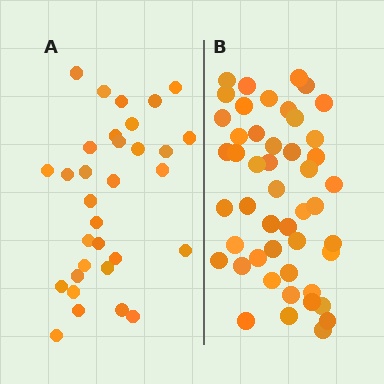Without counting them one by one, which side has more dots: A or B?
Region B (the right region) has more dots.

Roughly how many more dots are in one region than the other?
Region B has approximately 15 more dots than region A.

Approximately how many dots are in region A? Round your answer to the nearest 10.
About 30 dots. (The exact count is 32, which rounds to 30.)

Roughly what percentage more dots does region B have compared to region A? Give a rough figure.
About 50% more.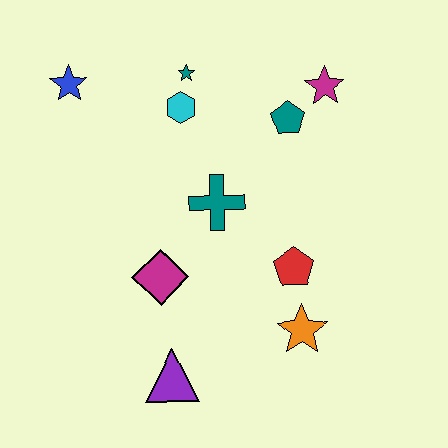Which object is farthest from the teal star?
The purple triangle is farthest from the teal star.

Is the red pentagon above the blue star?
No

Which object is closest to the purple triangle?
The magenta diamond is closest to the purple triangle.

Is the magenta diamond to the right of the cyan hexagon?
No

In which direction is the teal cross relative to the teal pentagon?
The teal cross is below the teal pentagon.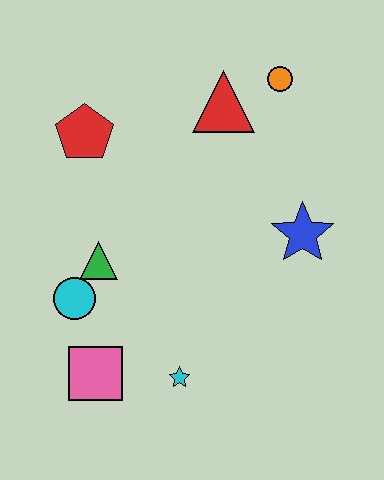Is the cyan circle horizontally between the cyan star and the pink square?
No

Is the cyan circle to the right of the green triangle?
No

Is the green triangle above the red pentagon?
No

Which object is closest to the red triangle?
The orange circle is closest to the red triangle.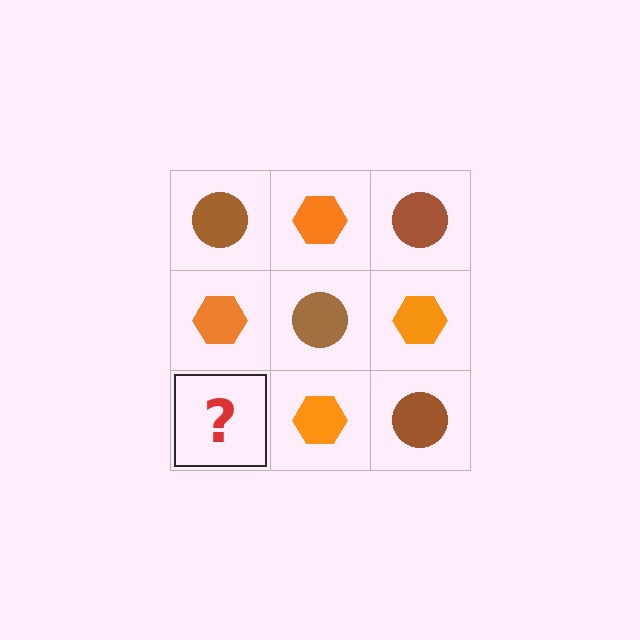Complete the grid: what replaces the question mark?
The question mark should be replaced with a brown circle.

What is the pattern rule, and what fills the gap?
The rule is that it alternates brown circle and orange hexagon in a checkerboard pattern. The gap should be filled with a brown circle.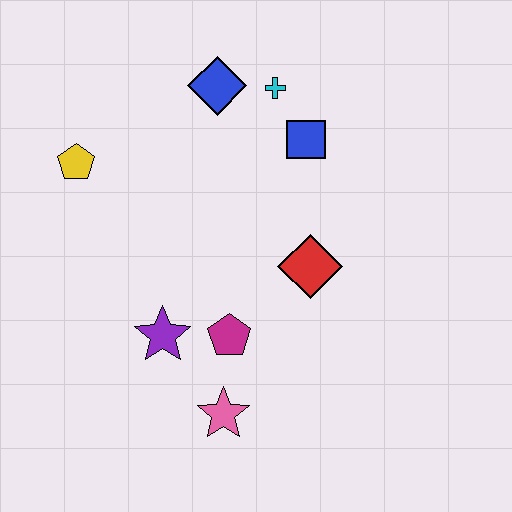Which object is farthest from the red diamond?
The yellow pentagon is farthest from the red diamond.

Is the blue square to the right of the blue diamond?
Yes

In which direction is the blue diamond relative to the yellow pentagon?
The blue diamond is to the right of the yellow pentagon.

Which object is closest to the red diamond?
The magenta pentagon is closest to the red diamond.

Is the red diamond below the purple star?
No